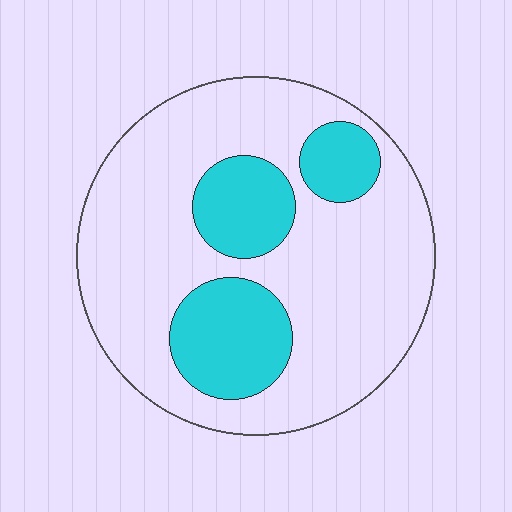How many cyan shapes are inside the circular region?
3.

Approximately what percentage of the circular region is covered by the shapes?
Approximately 25%.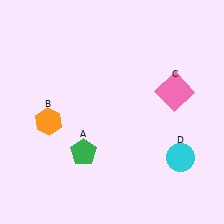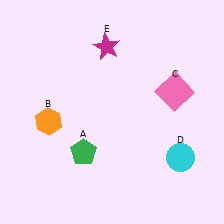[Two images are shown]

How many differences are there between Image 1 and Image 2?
There is 1 difference between the two images.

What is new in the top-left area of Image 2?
A magenta star (E) was added in the top-left area of Image 2.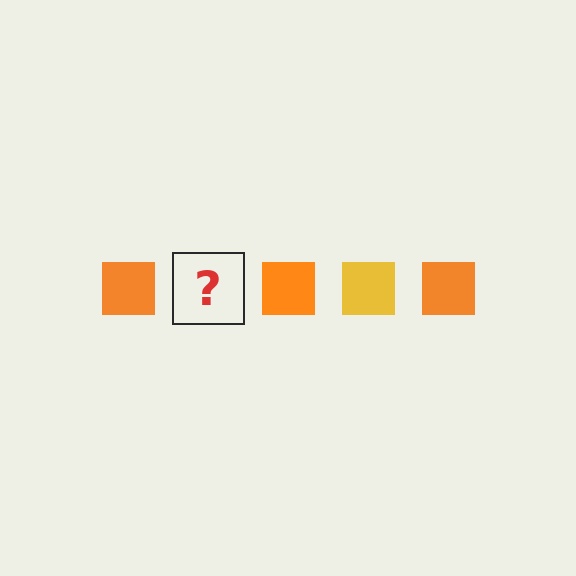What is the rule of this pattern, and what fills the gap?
The rule is that the pattern cycles through orange, yellow squares. The gap should be filled with a yellow square.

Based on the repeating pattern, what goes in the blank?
The blank should be a yellow square.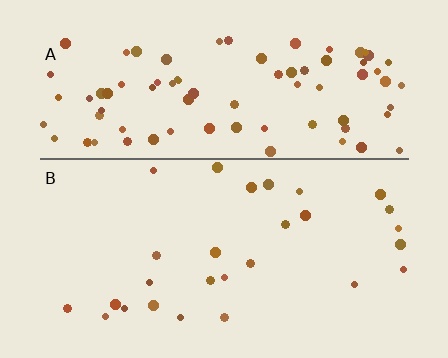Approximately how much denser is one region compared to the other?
Approximately 3.1× — region A over region B.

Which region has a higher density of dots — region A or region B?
A (the top).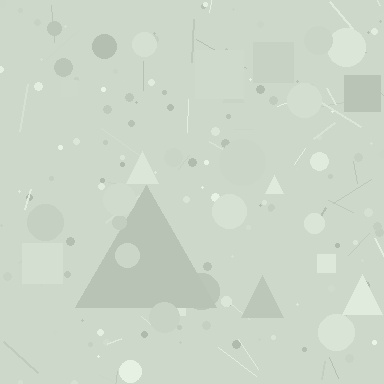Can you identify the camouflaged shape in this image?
The camouflaged shape is a triangle.